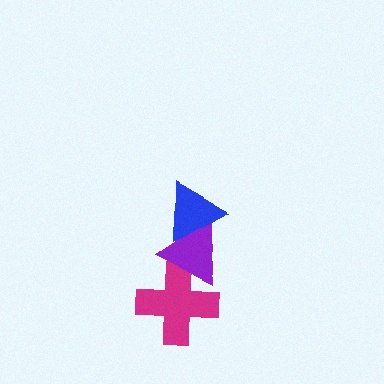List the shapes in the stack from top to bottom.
From top to bottom: the blue triangle, the purple triangle, the magenta cross.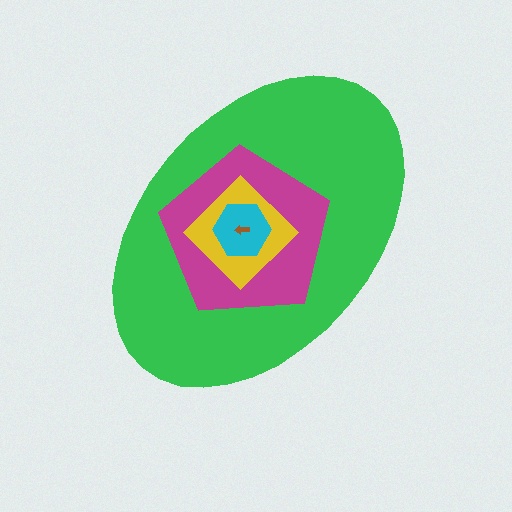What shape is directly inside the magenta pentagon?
The yellow diamond.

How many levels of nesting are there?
5.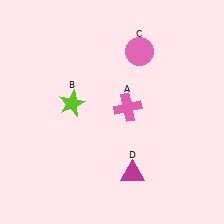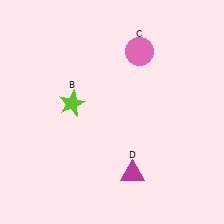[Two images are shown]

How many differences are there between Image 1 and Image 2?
There is 1 difference between the two images.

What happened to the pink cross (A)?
The pink cross (A) was removed in Image 2. It was in the top-right area of Image 1.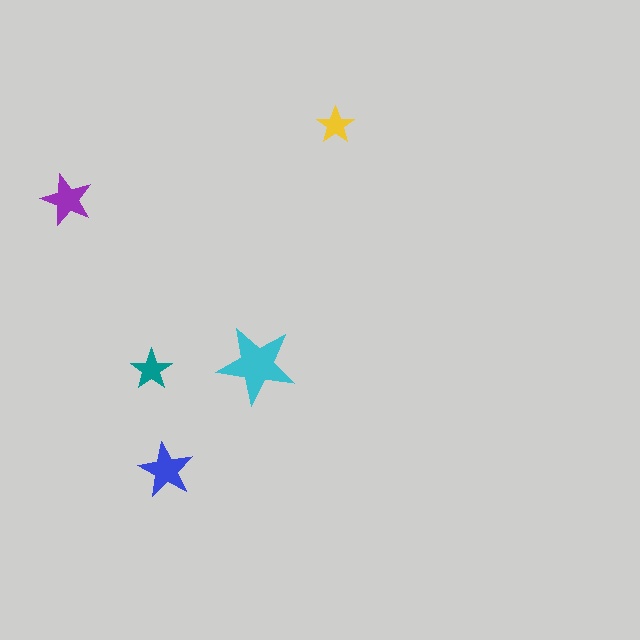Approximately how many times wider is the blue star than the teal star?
About 1.5 times wider.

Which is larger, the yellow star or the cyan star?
The cyan one.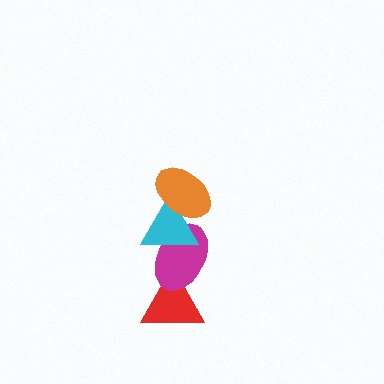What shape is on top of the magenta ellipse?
The cyan triangle is on top of the magenta ellipse.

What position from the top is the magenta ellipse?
The magenta ellipse is 3rd from the top.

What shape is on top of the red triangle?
The magenta ellipse is on top of the red triangle.